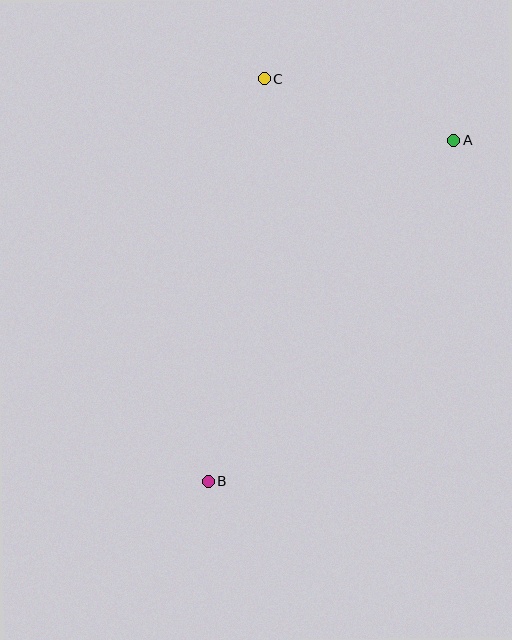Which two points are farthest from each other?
Points A and B are farthest from each other.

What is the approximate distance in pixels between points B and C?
The distance between B and C is approximately 407 pixels.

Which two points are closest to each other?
Points A and C are closest to each other.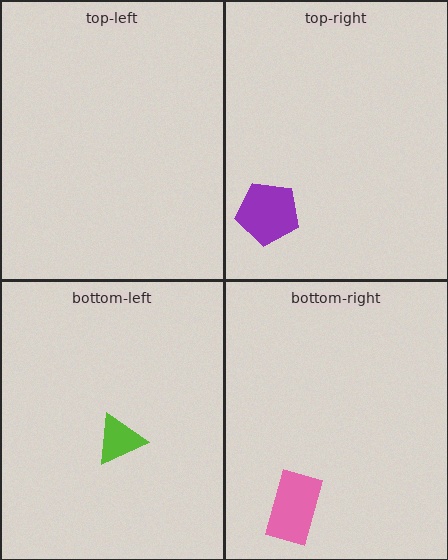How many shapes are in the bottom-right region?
1.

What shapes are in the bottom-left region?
The lime triangle.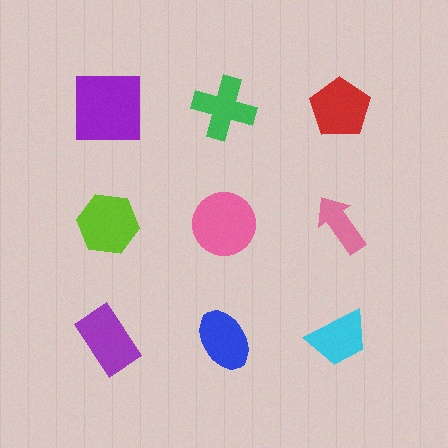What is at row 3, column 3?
A cyan trapezoid.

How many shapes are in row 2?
3 shapes.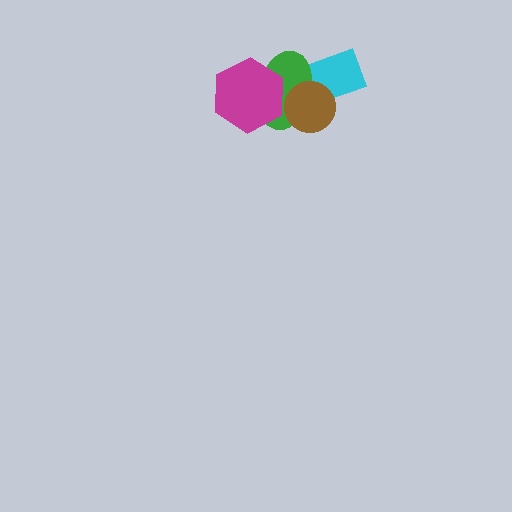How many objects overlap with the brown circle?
2 objects overlap with the brown circle.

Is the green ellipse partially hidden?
Yes, it is partially covered by another shape.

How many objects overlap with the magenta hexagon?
1 object overlaps with the magenta hexagon.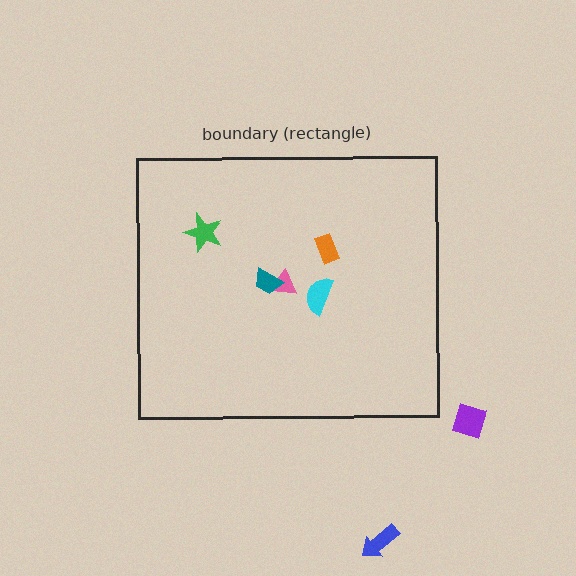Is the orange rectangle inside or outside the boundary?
Inside.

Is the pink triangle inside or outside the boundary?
Inside.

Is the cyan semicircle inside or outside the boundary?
Inside.